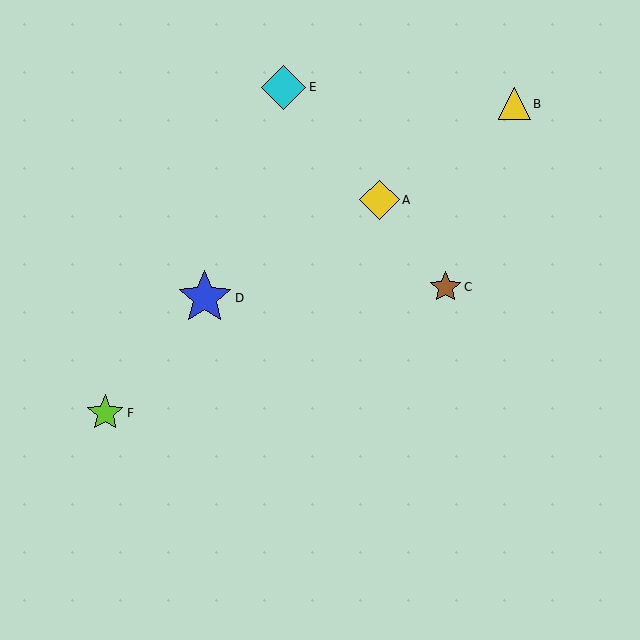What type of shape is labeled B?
Shape B is a yellow triangle.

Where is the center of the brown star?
The center of the brown star is at (446, 287).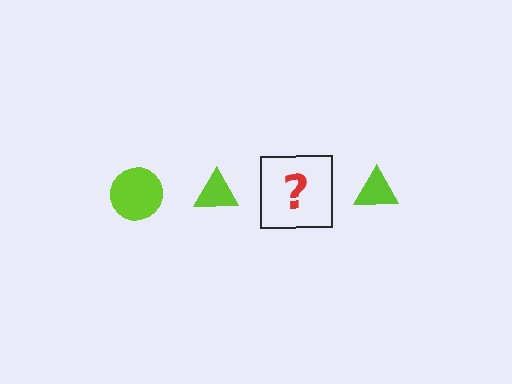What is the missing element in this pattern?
The missing element is a lime circle.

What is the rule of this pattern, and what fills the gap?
The rule is that the pattern cycles through circle, triangle shapes in lime. The gap should be filled with a lime circle.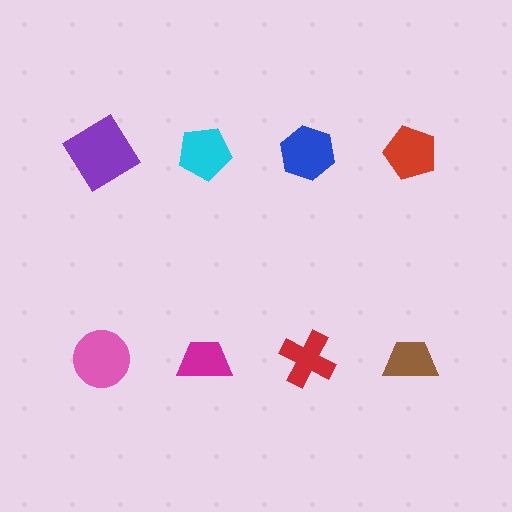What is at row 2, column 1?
A pink circle.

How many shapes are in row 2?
4 shapes.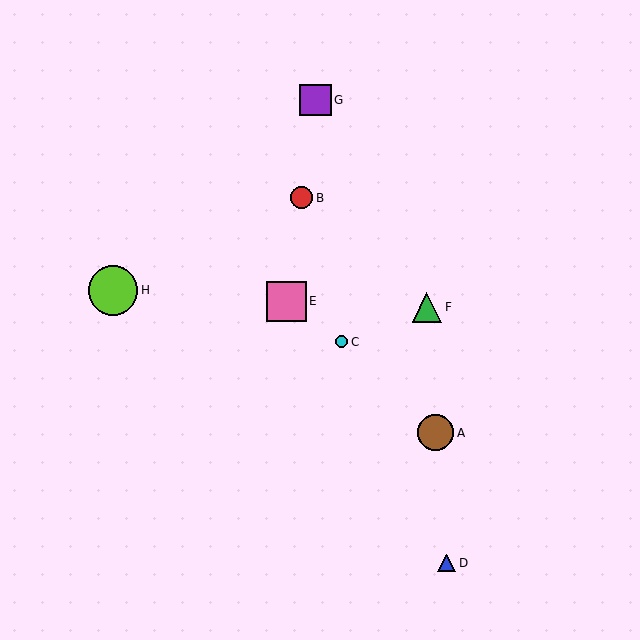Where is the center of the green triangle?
The center of the green triangle is at (427, 307).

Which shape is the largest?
The lime circle (labeled H) is the largest.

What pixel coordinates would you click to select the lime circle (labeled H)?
Click at (113, 290) to select the lime circle H.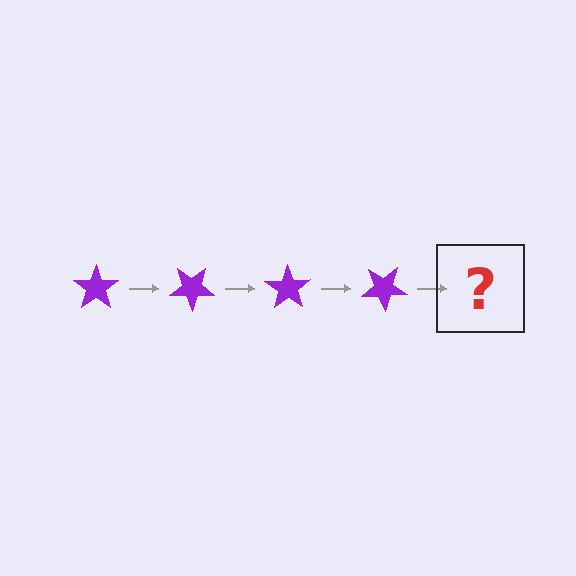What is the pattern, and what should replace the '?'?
The pattern is that the star rotates 35 degrees each step. The '?' should be a purple star rotated 140 degrees.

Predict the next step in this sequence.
The next step is a purple star rotated 140 degrees.